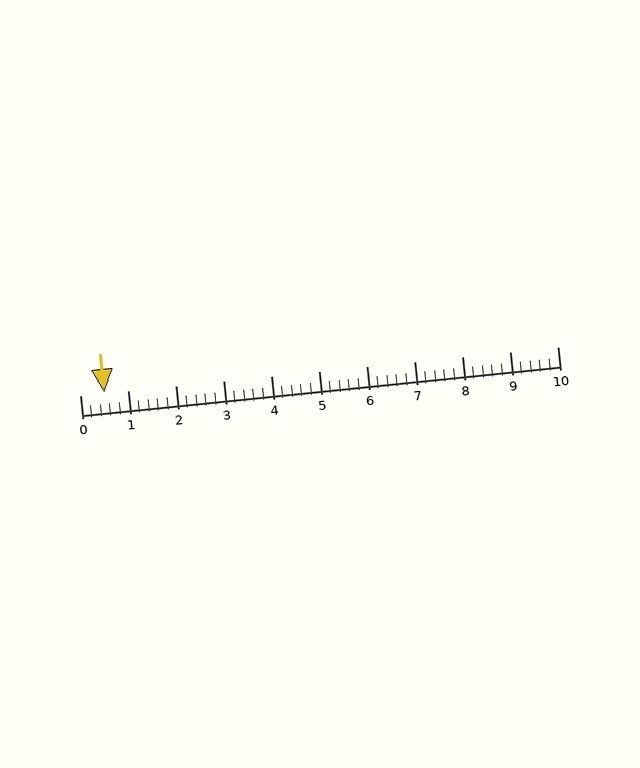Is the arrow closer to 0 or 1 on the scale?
The arrow is closer to 1.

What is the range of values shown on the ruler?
The ruler shows values from 0 to 10.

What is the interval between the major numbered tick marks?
The major tick marks are spaced 1 units apart.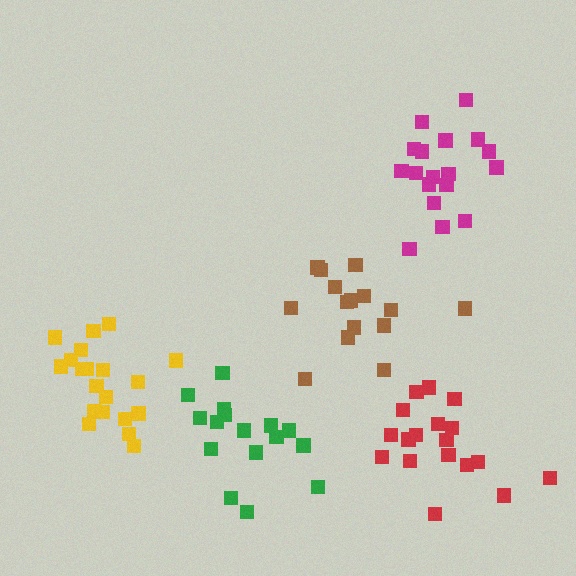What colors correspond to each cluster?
The clusters are colored: green, brown, magenta, yellow, red.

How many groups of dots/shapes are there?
There are 5 groups.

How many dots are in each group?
Group 1: 16 dots, Group 2: 15 dots, Group 3: 18 dots, Group 4: 20 dots, Group 5: 18 dots (87 total).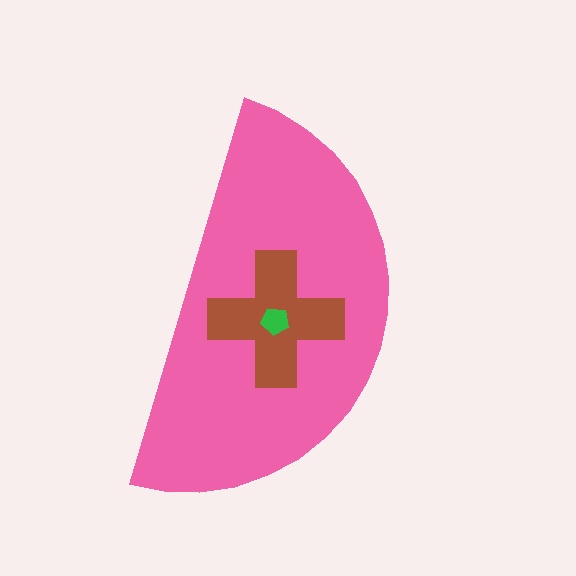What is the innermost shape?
The green pentagon.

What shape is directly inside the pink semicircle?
The brown cross.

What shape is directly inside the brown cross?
The green pentagon.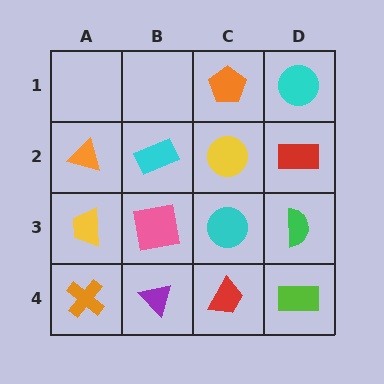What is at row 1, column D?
A cyan circle.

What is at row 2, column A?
An orange triangle.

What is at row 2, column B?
A cyan rectangle.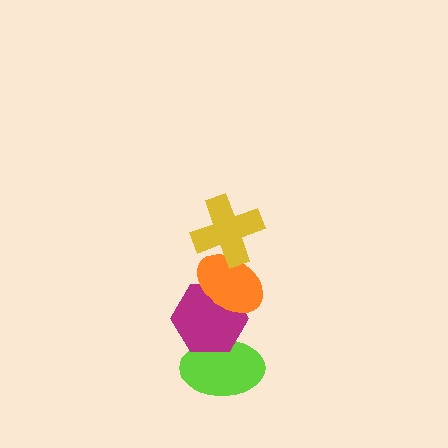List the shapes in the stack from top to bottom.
From top to bottom: the yellow cross, the orange ellipse, the magenta hexagon, the lime ellipse.